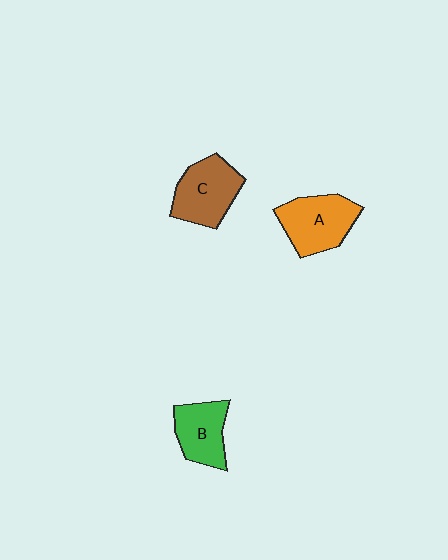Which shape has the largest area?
Shape A (orange).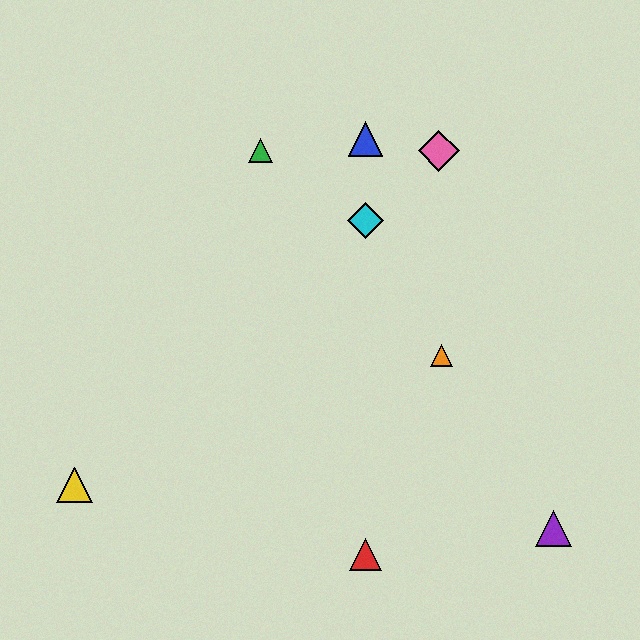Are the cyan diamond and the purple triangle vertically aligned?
No, the cyan diamond is at x≈366 and the purple triangle is at x≈554.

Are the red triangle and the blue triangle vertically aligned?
Yes, both are at x≈366.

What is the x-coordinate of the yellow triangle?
The yellow triangle is at x≈74.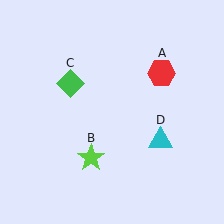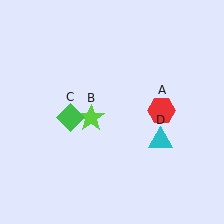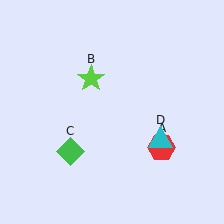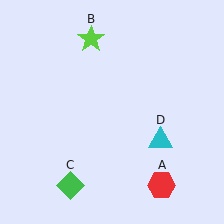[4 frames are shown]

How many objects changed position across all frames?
3 objects changed position: red hexagon (object A), lime star (object B), green diamond (object C).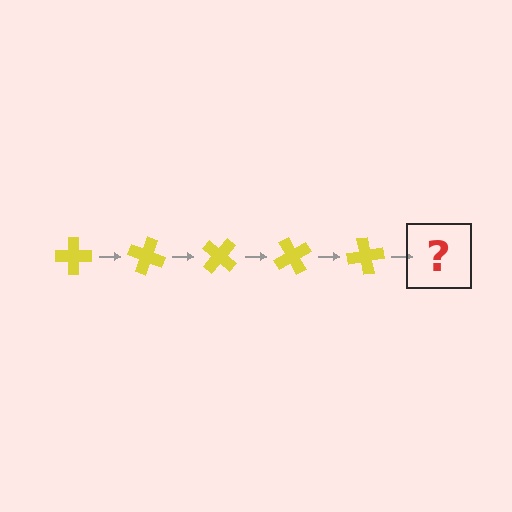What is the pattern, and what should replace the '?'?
The pattern is that the cross rotates 20 degrees each step. The '?' should be a yellow cross rotated 100 degrees.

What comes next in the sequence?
The next element should be a yellow cross rotated 100 degrees.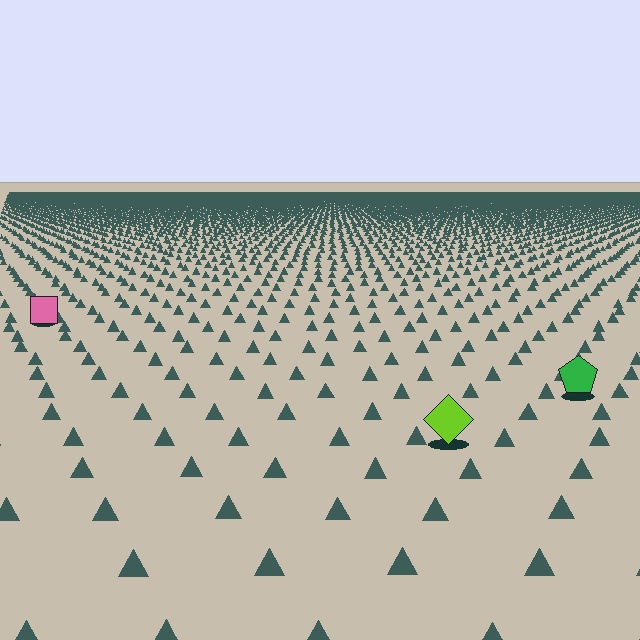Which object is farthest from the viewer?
The pink square is farthest from the viewer. It appears smaller and the ground texture around it is denser.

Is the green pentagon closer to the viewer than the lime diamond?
No. The lime diamond is closer — you can tell from the texture gradient: the ground texture is coarser near it.